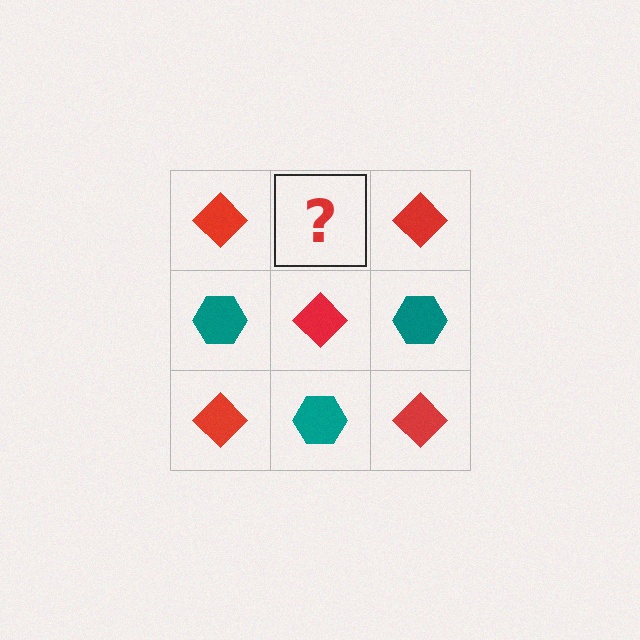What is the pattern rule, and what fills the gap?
The rule is that it alternates red diamond and teal hexagon in a checkerboard pattern. The gap should be filled with a teal hexagon.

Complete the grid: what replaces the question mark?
The question mark should be replaced with a teal hexagon.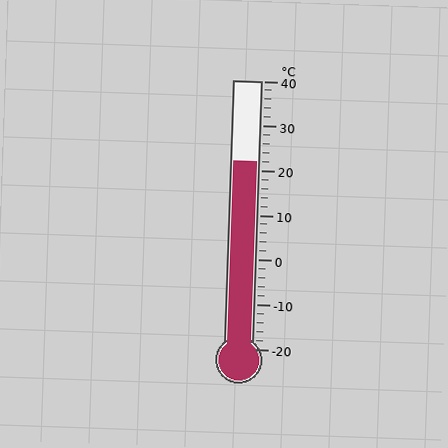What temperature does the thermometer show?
The thermometer shows approximately 22°C.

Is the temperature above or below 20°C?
The temperature is above 20°C.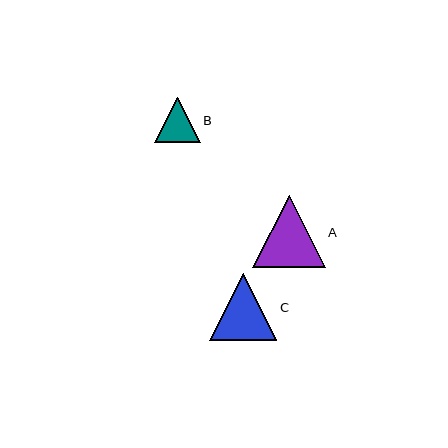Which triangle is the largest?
Triangle A is the largest with a size of approximately 72 pixels.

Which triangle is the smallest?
Triangle B is the smallest with a size of approximately 46 pixels.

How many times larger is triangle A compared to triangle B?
Triangle A is approximately 1.6 times the size of triangle B.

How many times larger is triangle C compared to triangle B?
Triangle C is approximately 1.5 times the size of triangle B.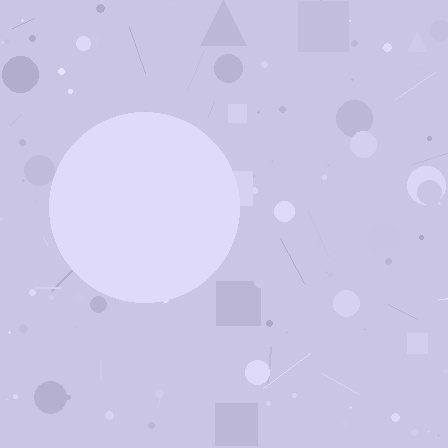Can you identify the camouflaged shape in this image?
The camouflaged shape is a circle.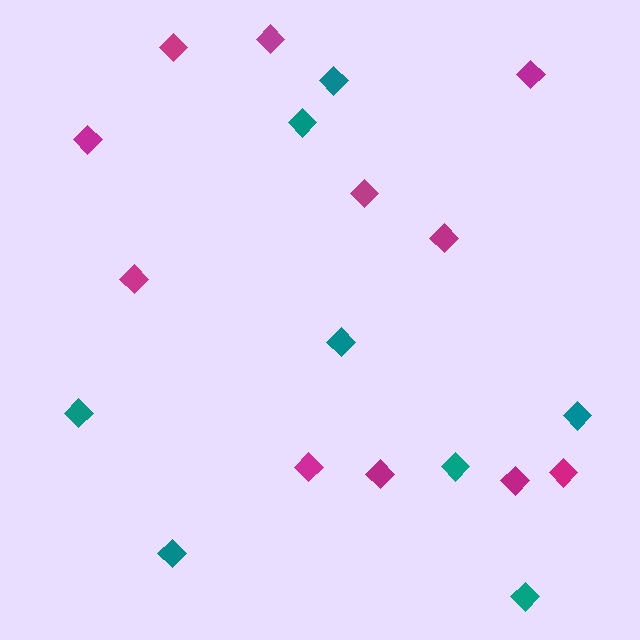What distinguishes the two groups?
There are 2 groups: one group of magenta diamonds (11) and one group of teal diamonds (8).